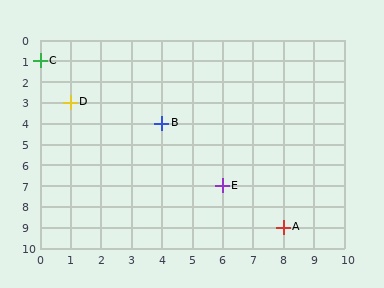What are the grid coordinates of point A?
Point A is at grid coordinates (8, 9).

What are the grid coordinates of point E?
Point E is at grid coordinates (6, 7).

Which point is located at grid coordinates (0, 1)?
Point C is at (0, 1).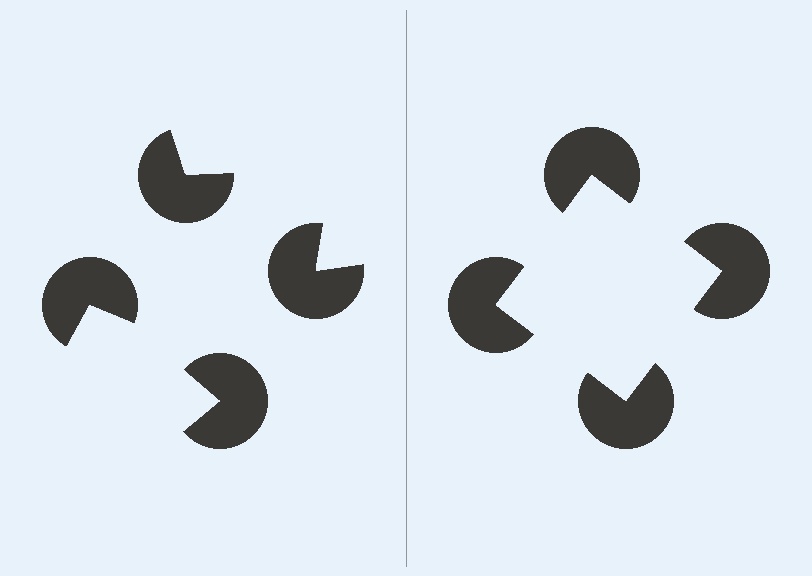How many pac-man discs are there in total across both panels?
8 — 4 on each side.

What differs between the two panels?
The pac-man discs are positioned identically on both sides; only the wedge orientations differ. On the right they align to a square; on the left they are misaligned.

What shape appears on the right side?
An illusory square.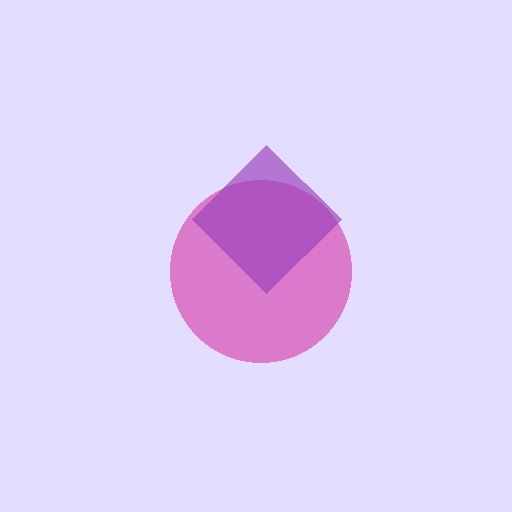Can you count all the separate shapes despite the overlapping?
Yes, there are 2 separate shapes.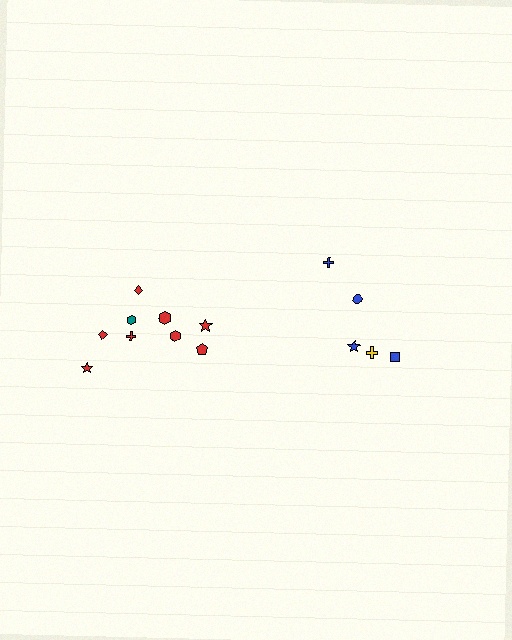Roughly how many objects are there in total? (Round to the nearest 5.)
Roughly 15 objects in total.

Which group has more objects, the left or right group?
The left group.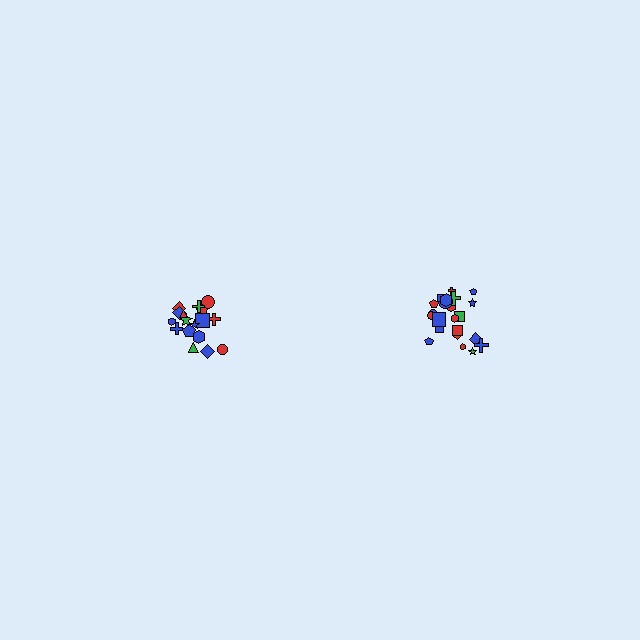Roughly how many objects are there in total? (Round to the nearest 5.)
Roughly 40 objects in total.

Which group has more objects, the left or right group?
The right group.